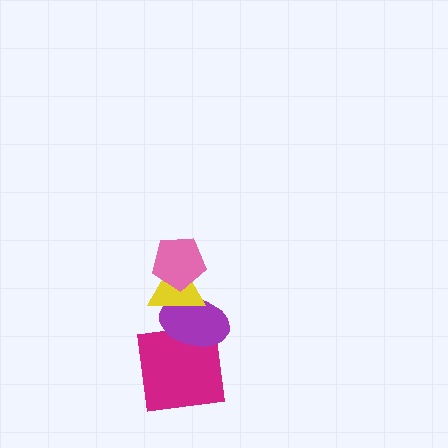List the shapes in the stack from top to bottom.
From top to bottom: the pink pentagon, the yellow triangle, the purple ellipse, the magenta square.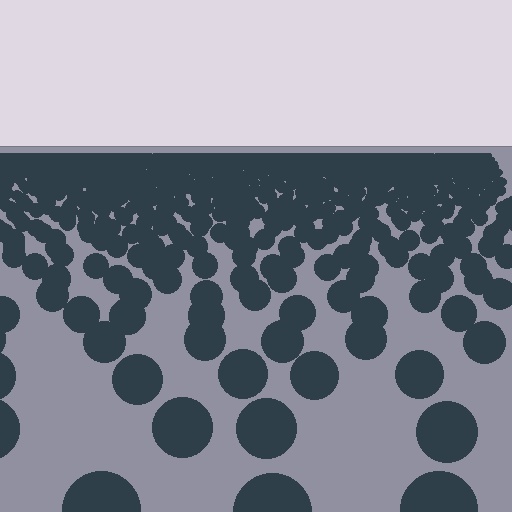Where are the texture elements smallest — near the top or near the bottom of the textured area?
Near the top.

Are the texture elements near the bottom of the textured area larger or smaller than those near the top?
Larger. Near the bottom, elements are closer to the viewer and appear at a bigger on-screen size.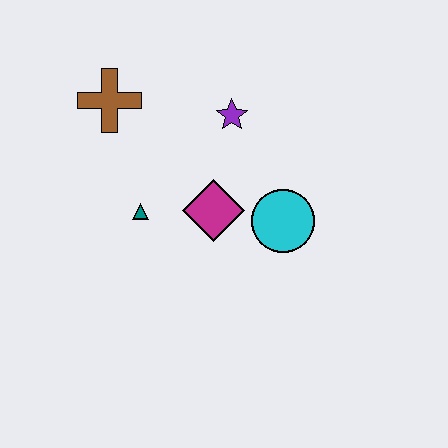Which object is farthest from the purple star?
The teal triangle is farthest from the purple star.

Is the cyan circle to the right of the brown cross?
Yes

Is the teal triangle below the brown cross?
Yes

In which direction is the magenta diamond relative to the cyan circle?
The magenta diamond is to the left of the cyan circle.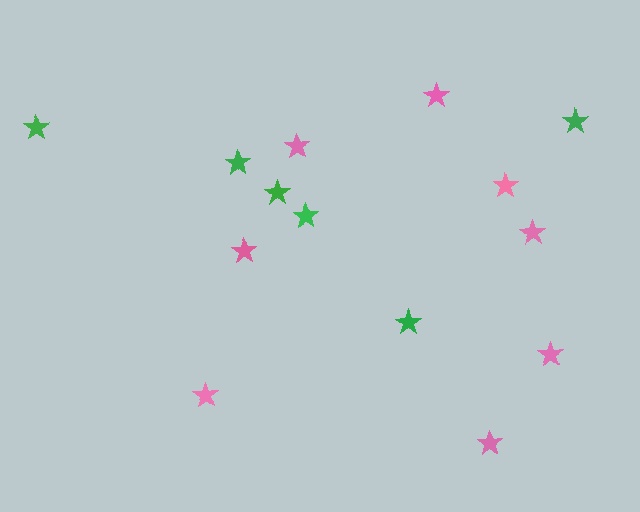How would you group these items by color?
There are 2 groups: one group of green stars (6) and one group of pink stars (8).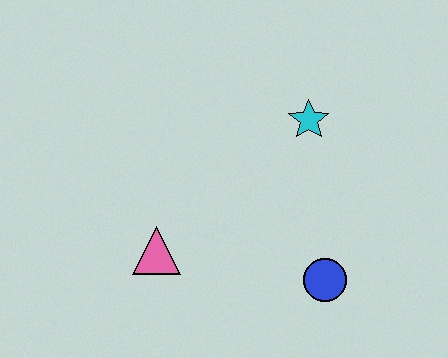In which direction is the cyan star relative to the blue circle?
The cyan star is above the blue circle.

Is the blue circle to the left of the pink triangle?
No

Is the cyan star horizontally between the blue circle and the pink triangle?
Yes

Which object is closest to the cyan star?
The blue circle is closest to the cyan star.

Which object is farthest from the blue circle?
The pink triangle is farthest from the blue circle.